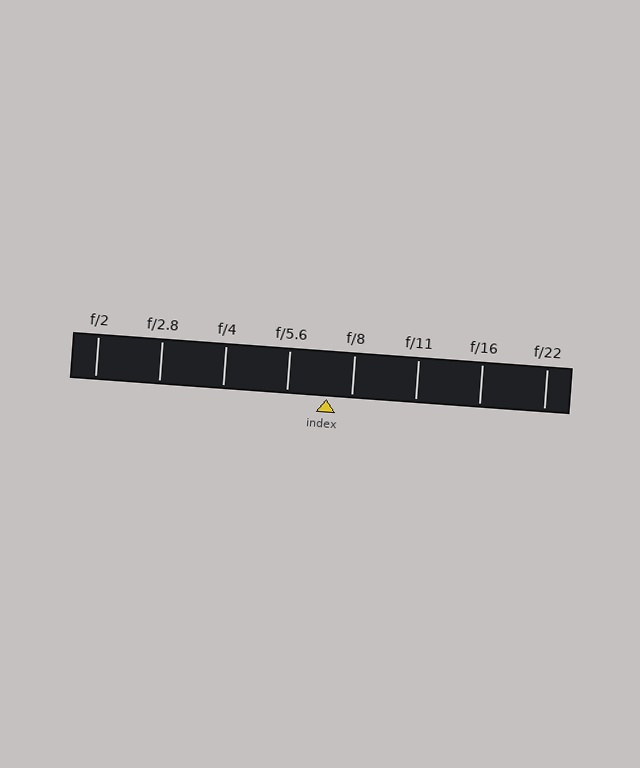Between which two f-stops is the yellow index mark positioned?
The index mark is between f/5.6 and f/8.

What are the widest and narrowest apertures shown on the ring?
The widest aperture shown is f/2 and the narrowest is f/22.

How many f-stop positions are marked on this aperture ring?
There are 8 f-stop positions marked.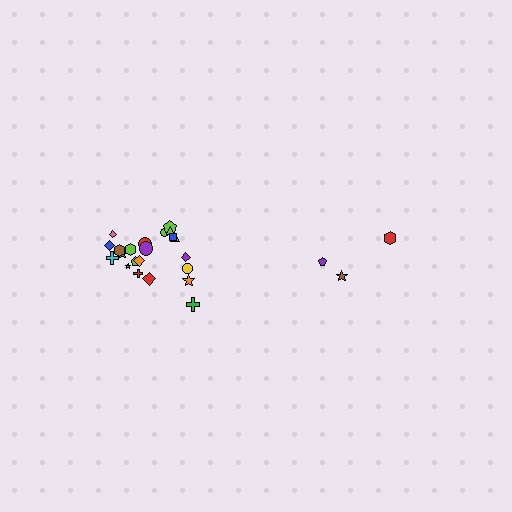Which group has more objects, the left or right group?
The left group.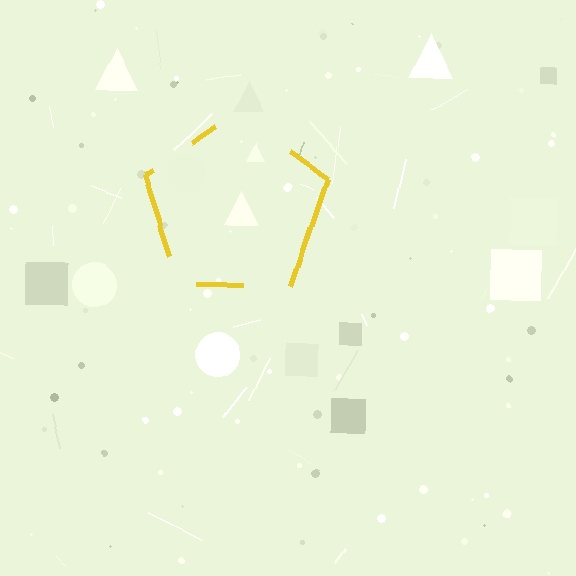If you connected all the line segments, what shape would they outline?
They would outline a pentagon.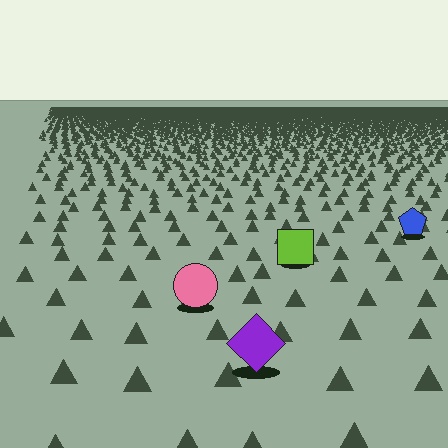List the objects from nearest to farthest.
From nearest to farthest: the purple diamond, the pink circle, the lime square, the blue pentagon.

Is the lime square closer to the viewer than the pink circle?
No. The pink circle is closer — you can tell from the texture gradient: the ground texture is coarser near it.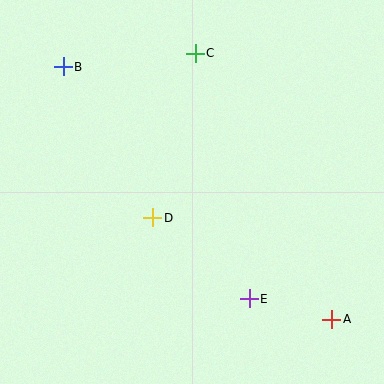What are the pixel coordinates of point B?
Point B is at (63, 67).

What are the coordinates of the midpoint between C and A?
The midpoint between C and A is at (264, 186).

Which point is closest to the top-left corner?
Point B is closest to the top-left corner.